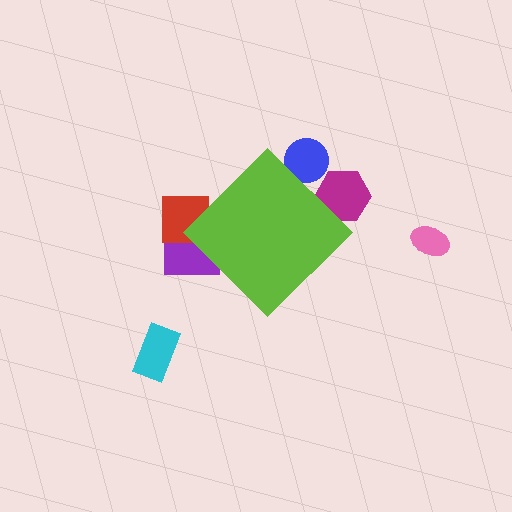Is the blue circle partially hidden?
Yes, the blue circle is partially hidden behind the lime diamond.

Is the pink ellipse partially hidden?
No, the pink ellipse is fully visible.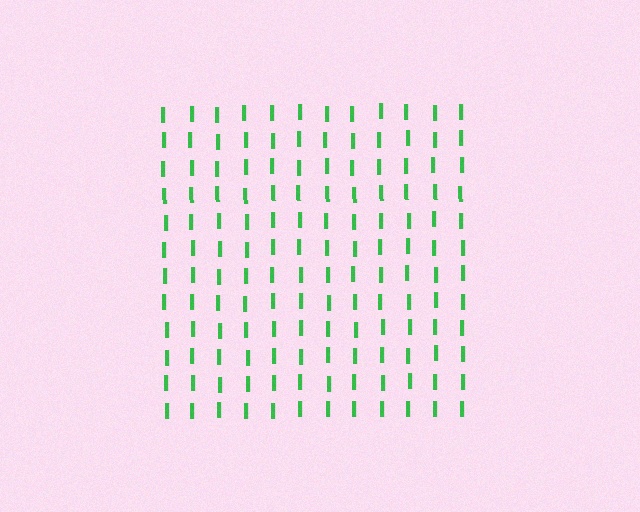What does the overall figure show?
The overall figure shows a square.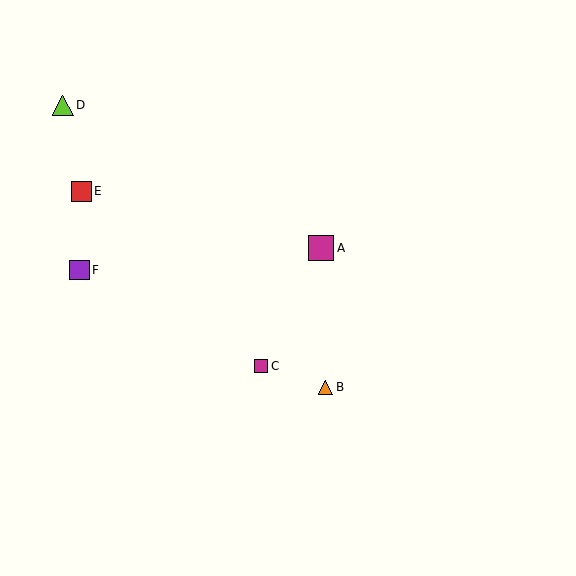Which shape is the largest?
The magenta square (labeled A) is the largest.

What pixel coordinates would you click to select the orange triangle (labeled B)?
Click at (326, 387) to select the orange triangle B.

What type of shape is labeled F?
Shape F is a purple square.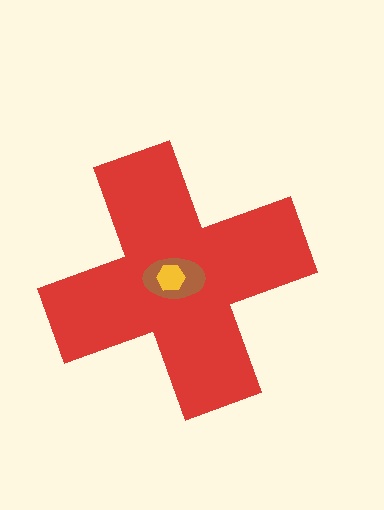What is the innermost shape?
The yellow hexagon.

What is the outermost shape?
The red cross.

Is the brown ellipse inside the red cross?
Yes.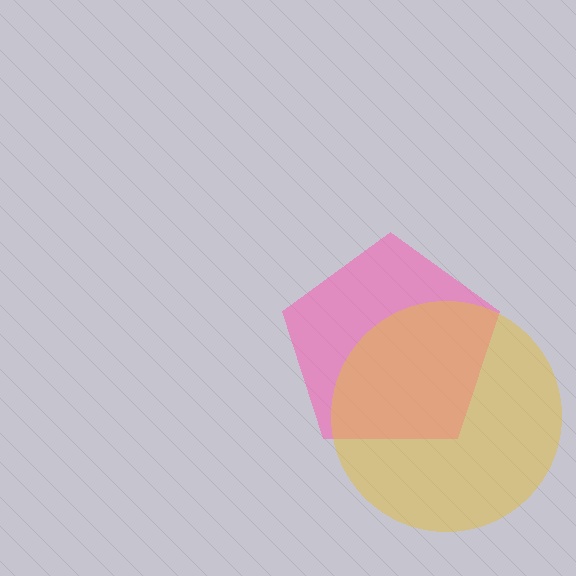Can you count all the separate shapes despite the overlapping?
Yes, there are 2 separate shapes.